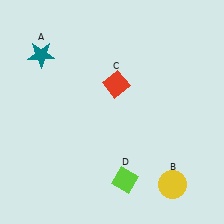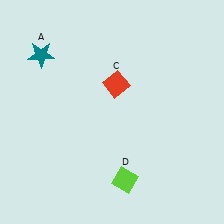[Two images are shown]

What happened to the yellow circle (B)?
The yellow circle (B) was removed in Image 2. It was in the bottom-right area of Image 1.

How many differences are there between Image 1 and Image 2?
There is 1 difference between the two images.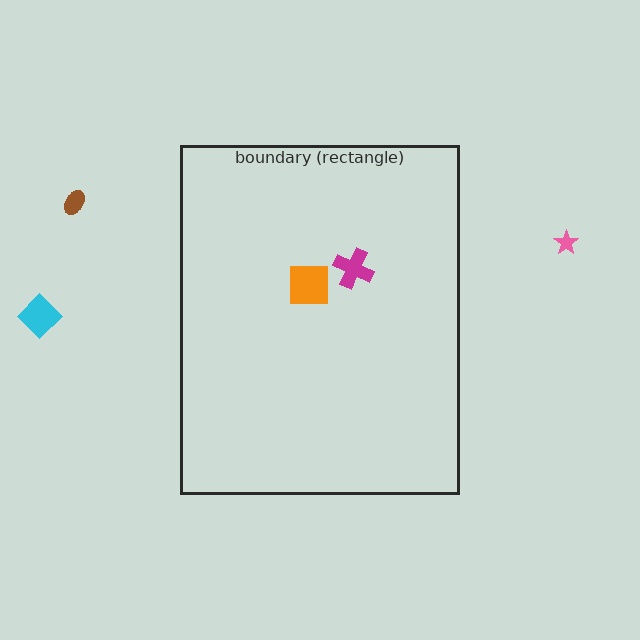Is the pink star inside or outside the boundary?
Outside.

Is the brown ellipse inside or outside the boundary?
Outside.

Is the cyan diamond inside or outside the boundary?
Outside.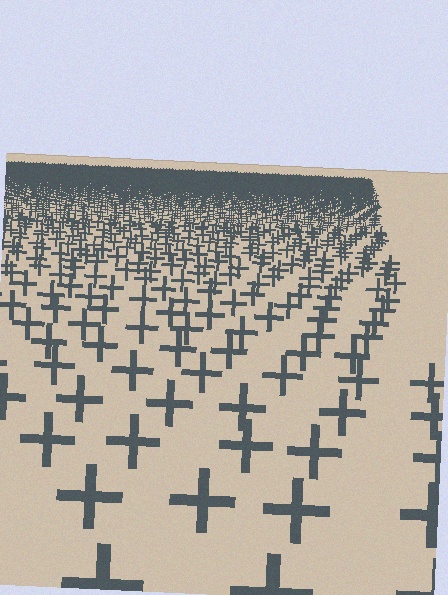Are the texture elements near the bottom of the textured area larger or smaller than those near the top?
Larger. Near the bottom, elements are closer to the viewer and appear at a bigger on-screen size.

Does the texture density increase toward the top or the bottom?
Density increases toward the top.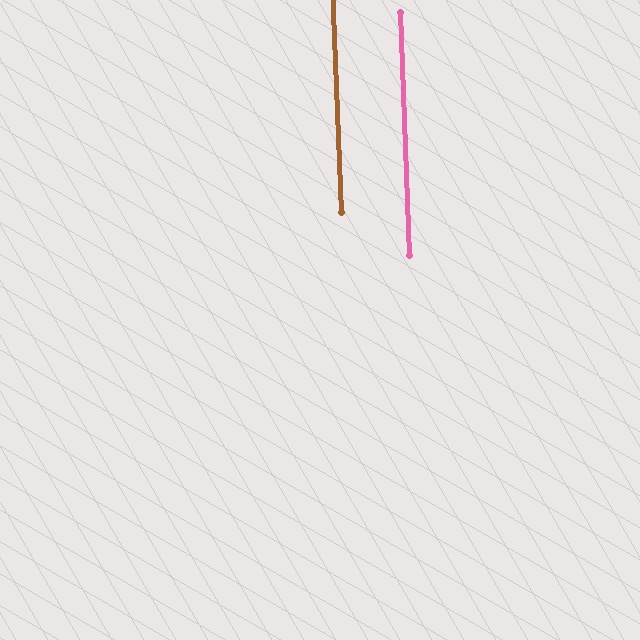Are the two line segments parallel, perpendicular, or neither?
Parallel — their directions differ by only 0.2°.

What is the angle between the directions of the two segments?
Approximately 0 degrees.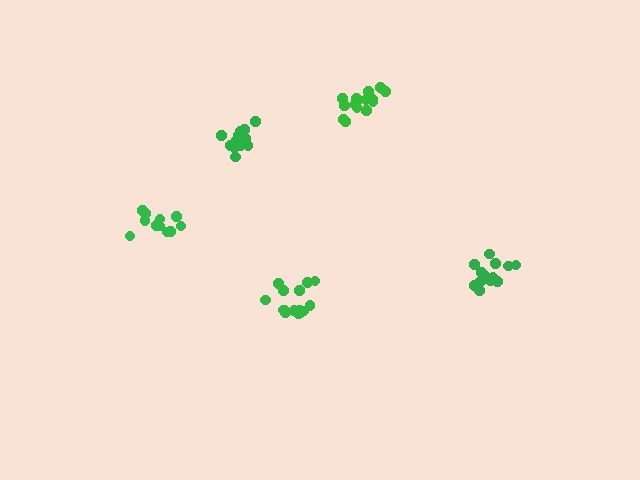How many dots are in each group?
Group 1: 13 dots, Group 2: 15 dots, Group 3: 11 dots, Group 4: 13 dots, Group 5: 15 dots (67 total).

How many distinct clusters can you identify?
There are 5 distinct clusters.